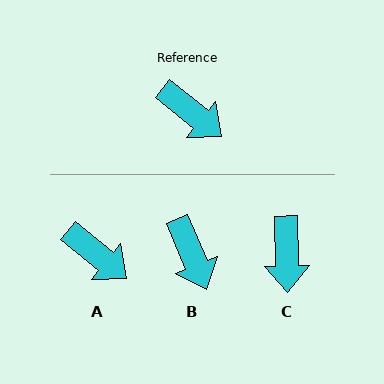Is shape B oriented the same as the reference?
No, it is off by about 28 degrees.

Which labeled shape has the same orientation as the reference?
A.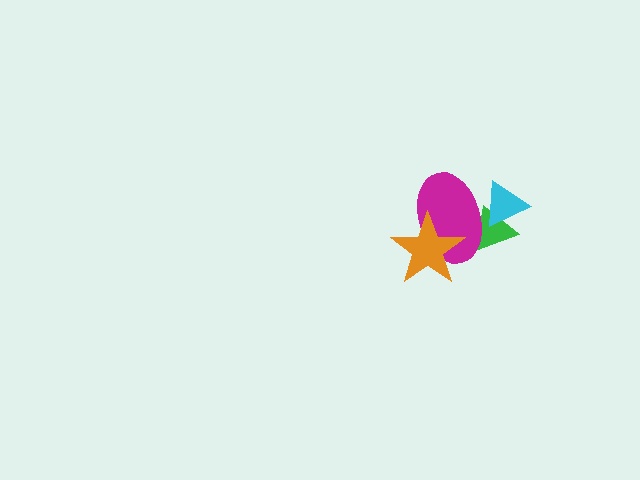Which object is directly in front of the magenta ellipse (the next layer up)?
The cyan triangle is directly in front of the magenta ellipse.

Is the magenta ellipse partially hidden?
Yes, it is partially covered by another shape.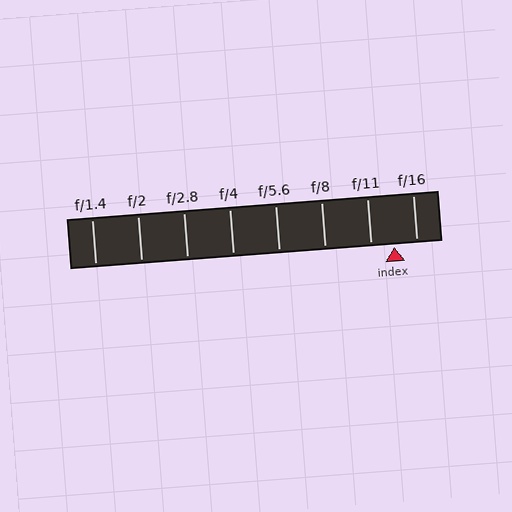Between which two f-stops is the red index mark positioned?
The index mark is between f/11 and f/16.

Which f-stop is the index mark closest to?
The index mark is closest to f/16.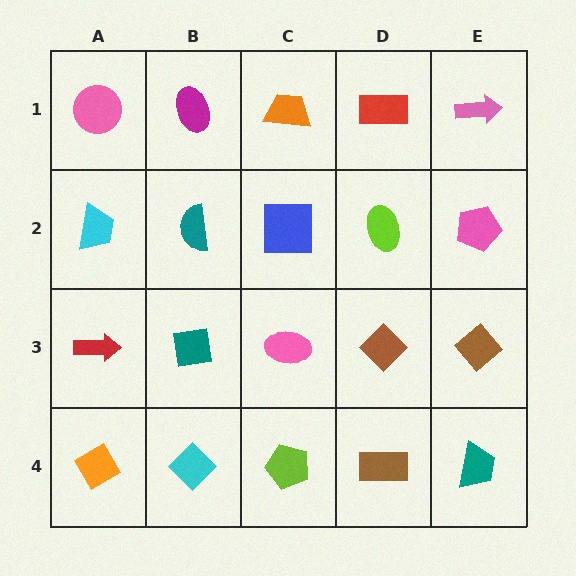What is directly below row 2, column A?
A red arrow.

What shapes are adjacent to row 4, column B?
A teal square (row 3, column B), an orange diamond (row 4, column A), a lime pentagon (row 4, column C).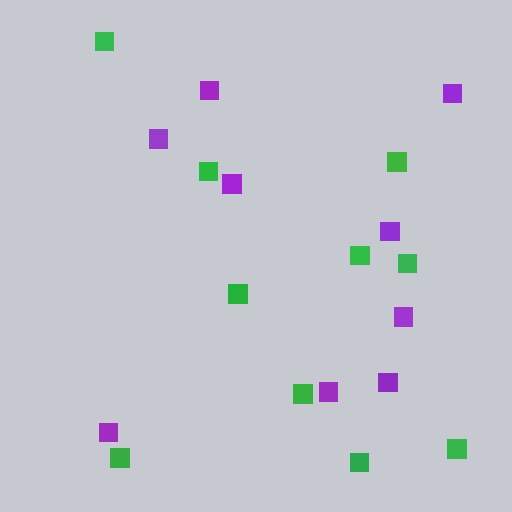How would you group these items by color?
There are 2 groups: one group of purple squares (9) and one group of green squares (10).